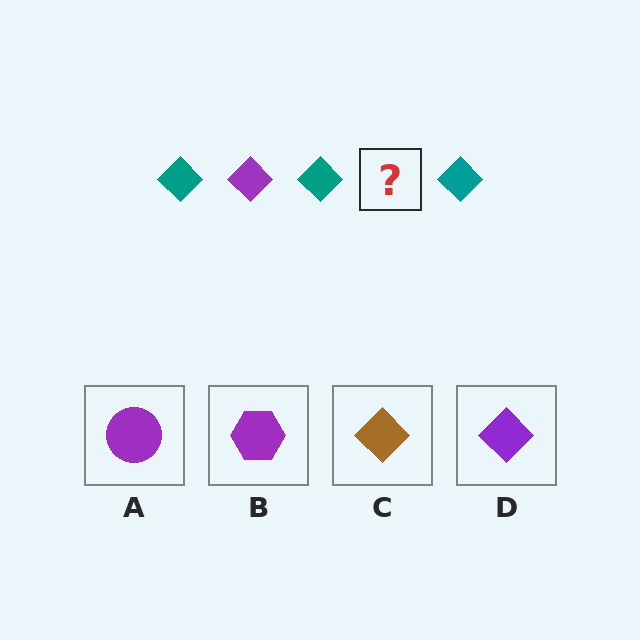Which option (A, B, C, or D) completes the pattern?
D.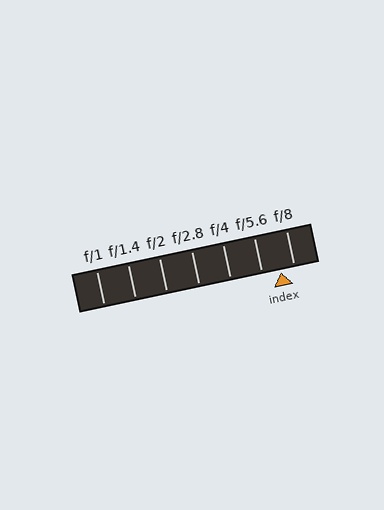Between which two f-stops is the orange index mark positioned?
The index mark is between f/5.6 and f/8.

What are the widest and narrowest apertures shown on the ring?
The widest aperture shown is f/1 and the narrowest is f/8.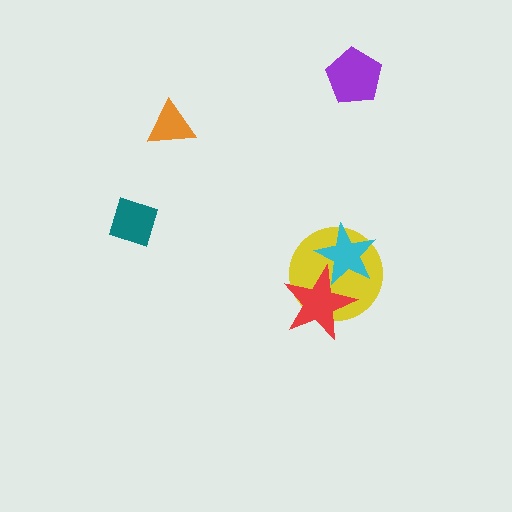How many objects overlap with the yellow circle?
2 objects overlap with the yellow circle.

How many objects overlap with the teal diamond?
0 objects overlap with the teal diamond.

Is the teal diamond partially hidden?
No, no other shape covers it.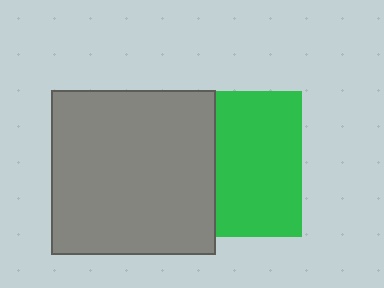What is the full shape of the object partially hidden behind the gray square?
The partially hidden object is a green square.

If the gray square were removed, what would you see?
You would see the complete green square.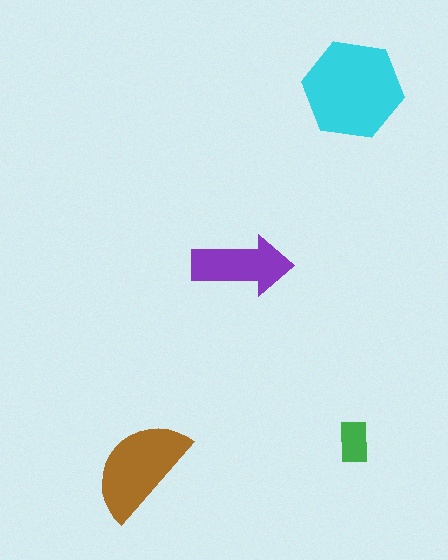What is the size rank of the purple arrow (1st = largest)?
3rd.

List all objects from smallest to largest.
The green rectangle, the purple arrow, the brown semicircle, the cyan hexagon.